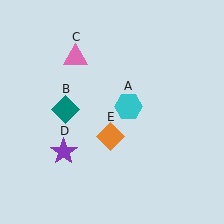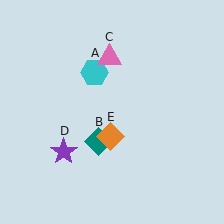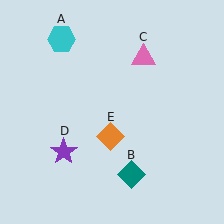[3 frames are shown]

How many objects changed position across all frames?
3 objects changed position: cyan hexagon (object A), teal diamond (object B), pink triangle (object C).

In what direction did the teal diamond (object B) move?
The teal diamond (object B) moved down and to the right.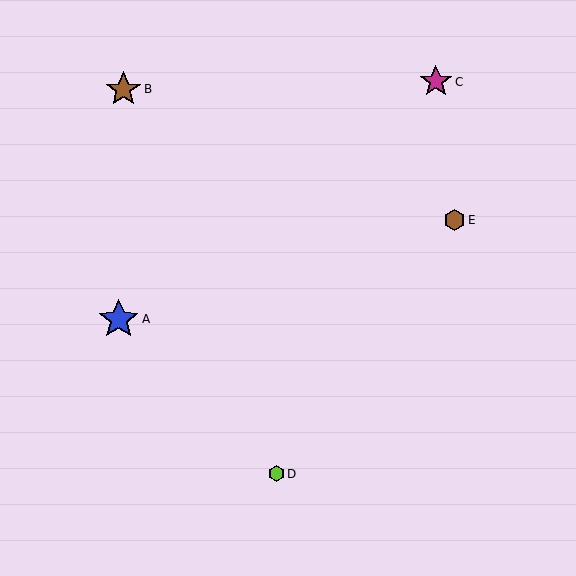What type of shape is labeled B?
Shape B is a brown star.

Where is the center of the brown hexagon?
The center of the brown hexagon is at (455, 220).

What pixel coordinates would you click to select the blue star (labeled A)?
Click at (119, 319) to select the blue star A.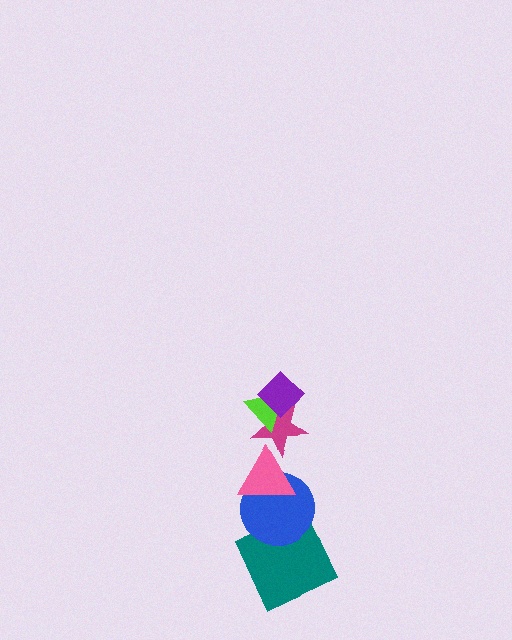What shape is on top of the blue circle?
The pink triangle is on top of the blue circle.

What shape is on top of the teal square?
The blue circle is on top of the teal square.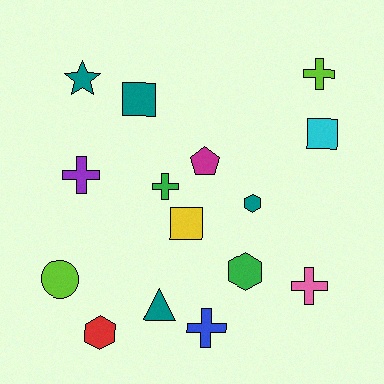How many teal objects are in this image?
There are 4 teal objects.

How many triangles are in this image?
There is 1 triangle.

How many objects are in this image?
There are 15 objects.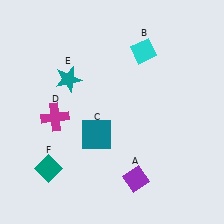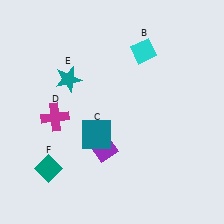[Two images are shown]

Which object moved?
The purple diamond (A) moved left.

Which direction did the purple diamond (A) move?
The purple diamond (A) moved left.